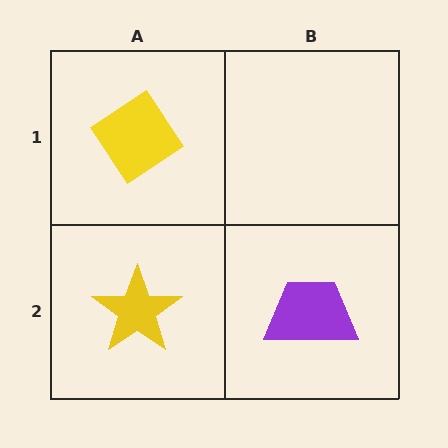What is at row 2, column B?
A purple trapezoid.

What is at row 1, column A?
A yellow diamond.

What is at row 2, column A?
A yellow star.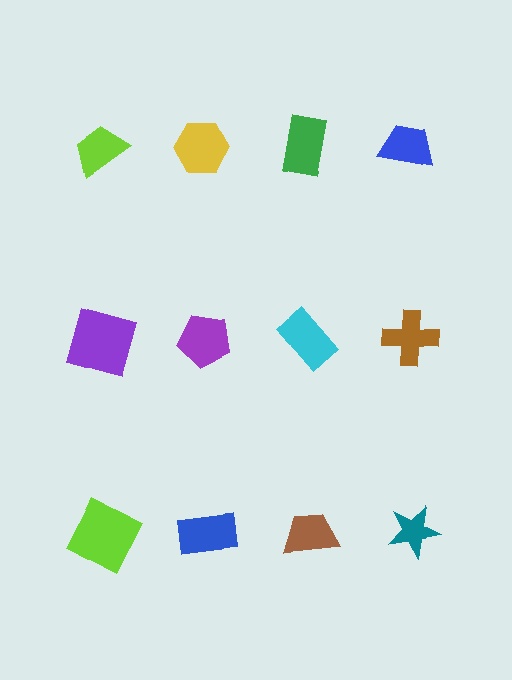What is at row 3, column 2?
A blue rectangle.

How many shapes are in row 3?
4 shapes.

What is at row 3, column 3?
A brown trapezoid.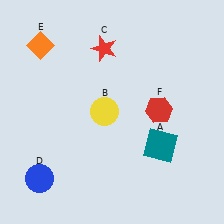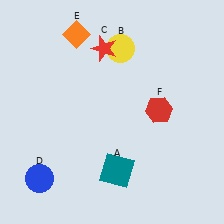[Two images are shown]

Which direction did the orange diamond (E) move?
The orange diamond (E) moved right.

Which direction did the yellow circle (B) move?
The yellow circle (B) moved up.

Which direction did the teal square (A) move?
The teal square (A) moved left.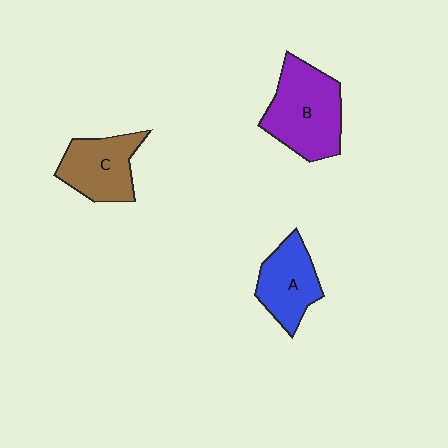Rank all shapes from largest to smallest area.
From largest to smallest: B (purple), C (brown), A (blue).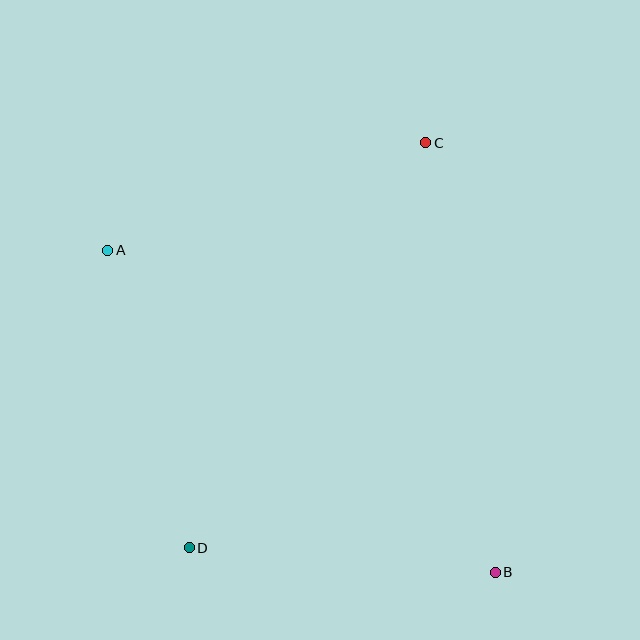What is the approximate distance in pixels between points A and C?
The distance between A and C is approximately 336 pixels.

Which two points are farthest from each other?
Points A and B are farthest from each other.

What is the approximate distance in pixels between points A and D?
The distance between A and D is approximately 309 pixels.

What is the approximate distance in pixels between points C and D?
The distance between C and D is approximately 469 pixels.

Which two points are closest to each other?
Points B and D are closest to each other.